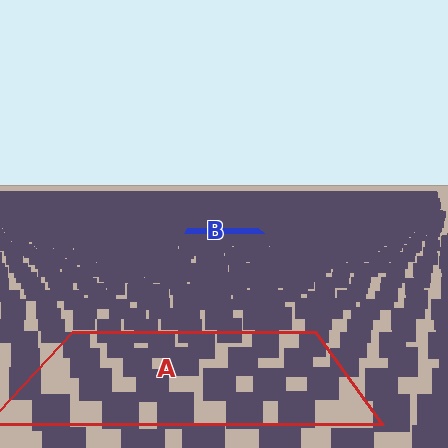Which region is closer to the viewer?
Region A is closer. The texture elements there are larger and more spread out.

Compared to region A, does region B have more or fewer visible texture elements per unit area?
Region B has more texture elements per unit area — they are packed more densely because it is farther away.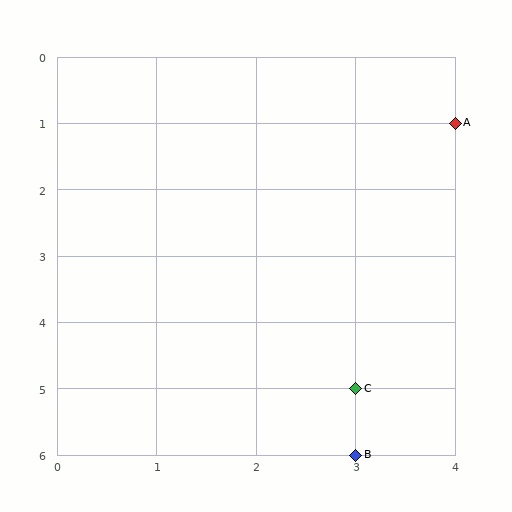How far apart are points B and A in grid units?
Points B and A are 1 column and 5 rows apart (about 5.1 grid units diagonally).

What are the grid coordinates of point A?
Point A is at grid coordinates (4, 1).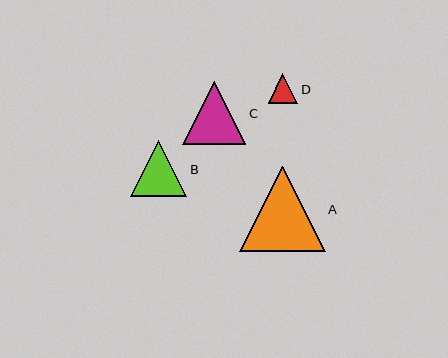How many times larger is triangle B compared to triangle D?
Triangle B is approximately 1.9 times the size of triangle D.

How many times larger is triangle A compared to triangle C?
Triangle A is approximately 1.4 times the size of triangle C.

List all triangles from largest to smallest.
From largest to smallest: A, C, B, D.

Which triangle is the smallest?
Triangle D is the smallest with a size of approximately 29 pixels.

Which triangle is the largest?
Triangle A is the largest with a size of approximately 86 pixels.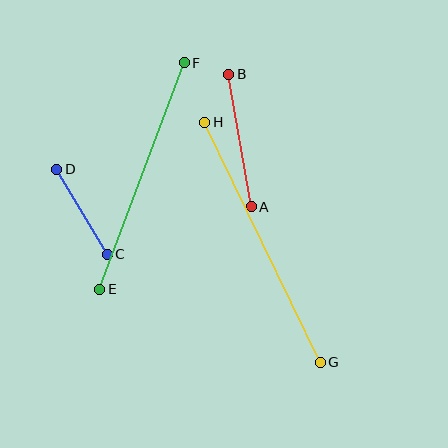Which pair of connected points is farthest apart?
Points G and H are farthest apart.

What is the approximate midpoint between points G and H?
The midpoint is at approximately (262, 242) pixels.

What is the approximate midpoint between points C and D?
The midpoint is at approximately (82, 212) pixels.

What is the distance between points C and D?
The distance is approximately 99 pixels.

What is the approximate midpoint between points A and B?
The midpoint is at approximately (240, 141) pixels.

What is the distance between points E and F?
The distance is approximately 242 pixels.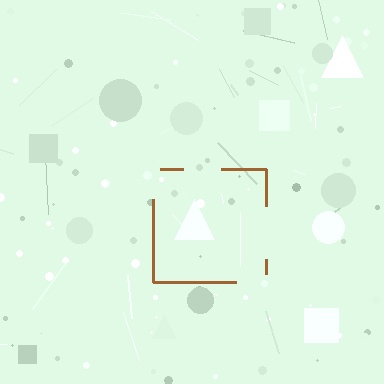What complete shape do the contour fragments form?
The contour fragments form a square.